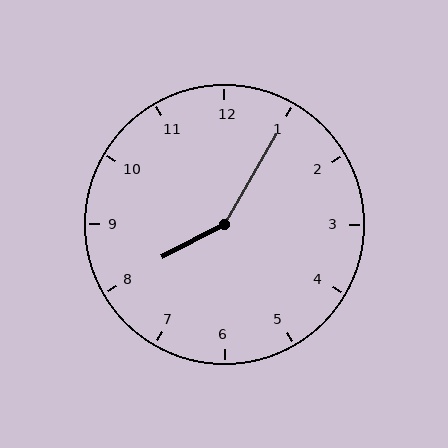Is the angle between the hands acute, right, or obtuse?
It is obtuse.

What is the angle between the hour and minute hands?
Approximately 148 degrees.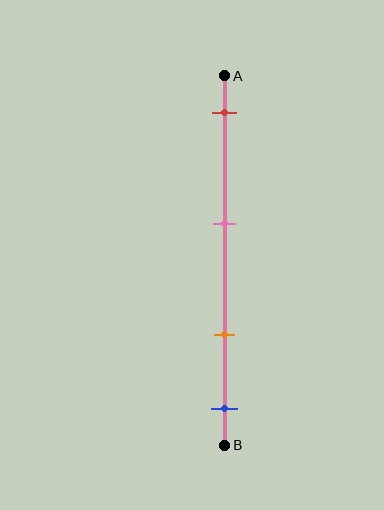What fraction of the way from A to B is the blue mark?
The blue mark is approximately 90% (0.9) of the way from A to B.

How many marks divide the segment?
There are 4 marks dividing the segment.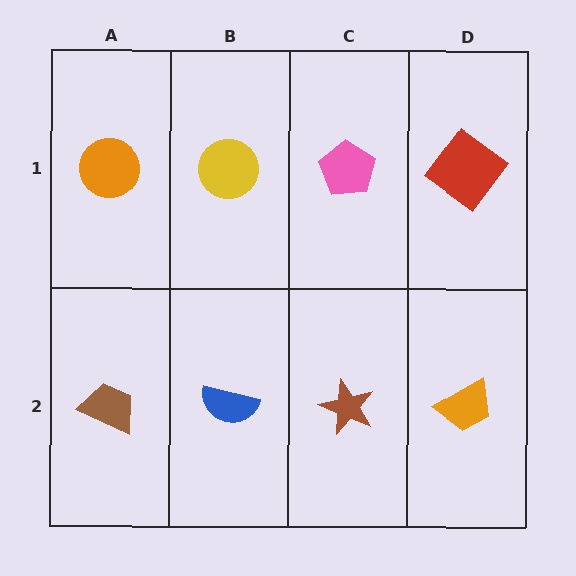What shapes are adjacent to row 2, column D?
A red diamond (row 1, column D), a brown star (row 2, column C).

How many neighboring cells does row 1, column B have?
3.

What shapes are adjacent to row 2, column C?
A pink pentagon (row 1, column C), a blue semicircle (row 2, column B), an orange trapezoid (row 2, column D).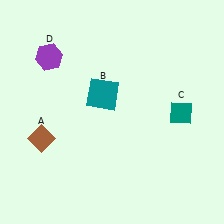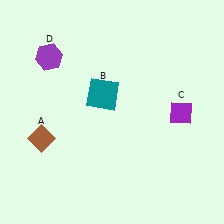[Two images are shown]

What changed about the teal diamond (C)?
In Image 1, C is teal. In Image 2, it changed to purple.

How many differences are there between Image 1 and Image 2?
There is 1 difference between the two images.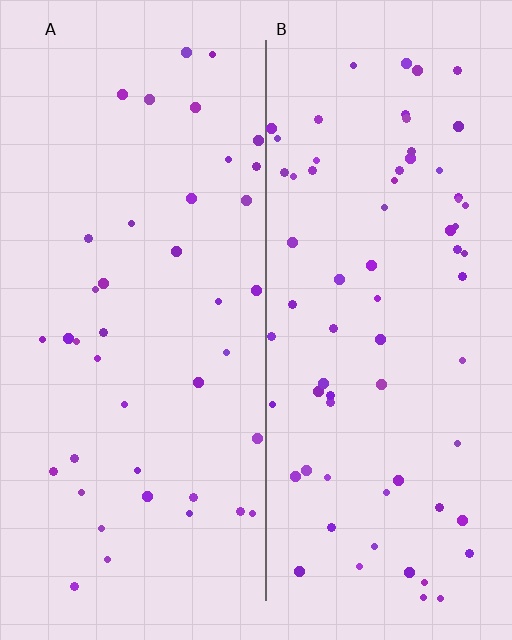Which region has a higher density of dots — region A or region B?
B (the right).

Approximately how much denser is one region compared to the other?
Approximately 1.7× — region B over region A.